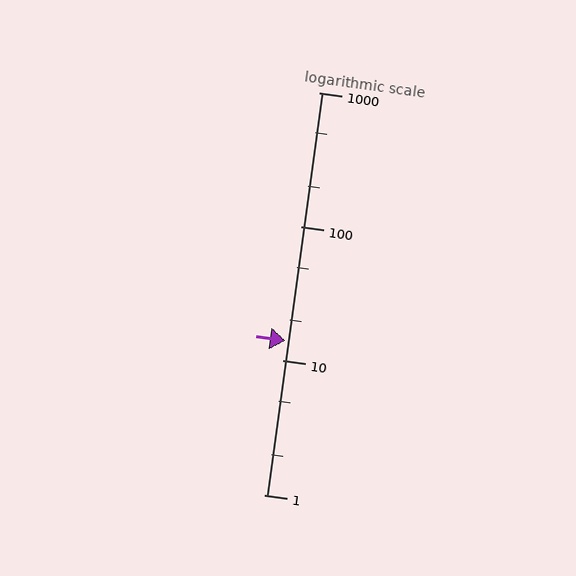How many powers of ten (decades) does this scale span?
The scale spans 3 decades, from 1 to 1000.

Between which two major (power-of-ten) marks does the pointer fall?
The pointer is between 10 and 100.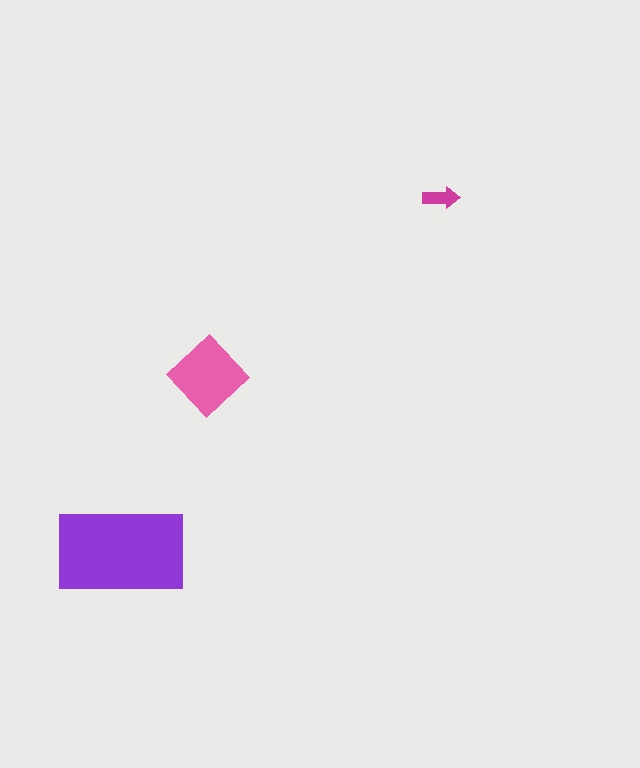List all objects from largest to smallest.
The purple rectangle, the pink diamond, the magenta arrow.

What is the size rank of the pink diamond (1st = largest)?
2nd.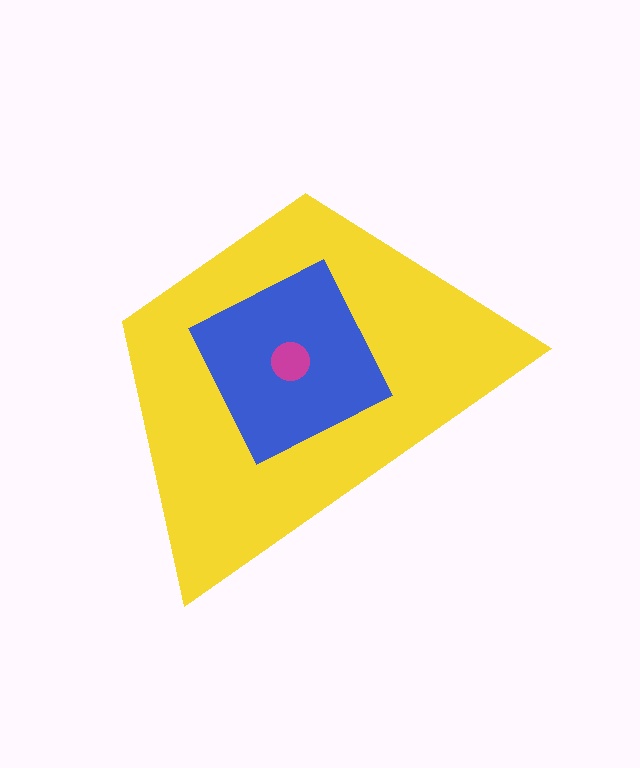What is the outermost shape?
The yellow trapezoid.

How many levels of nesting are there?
3.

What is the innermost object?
The magenta circle.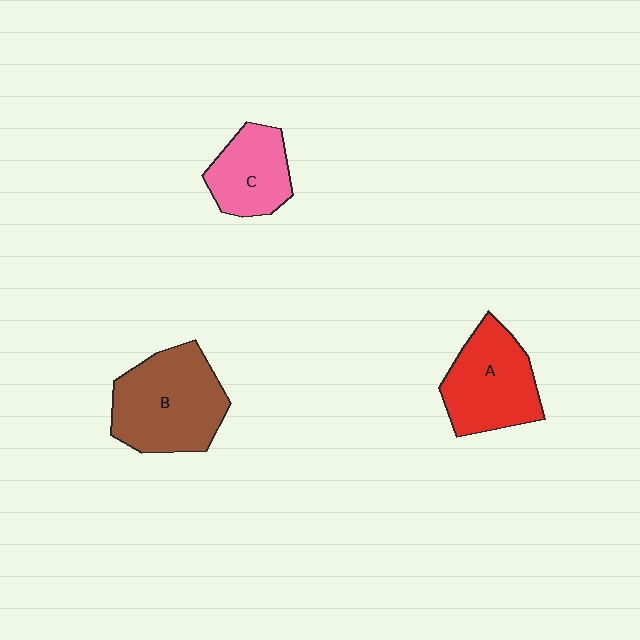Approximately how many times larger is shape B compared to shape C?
Approximately 1.6 times.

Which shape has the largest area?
Shape B (brown).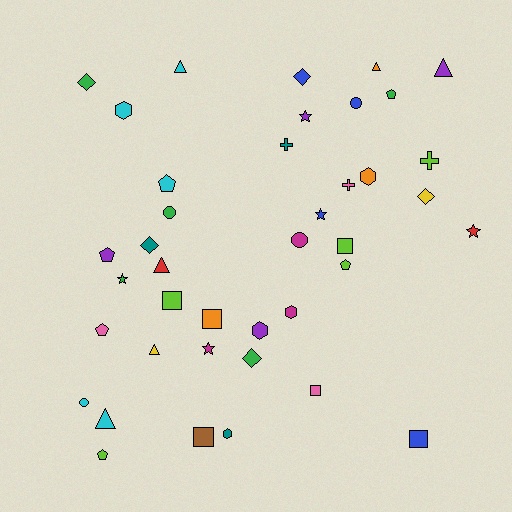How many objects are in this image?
There are 40 objects.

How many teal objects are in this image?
There are 3 teal objects.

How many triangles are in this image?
There are 6 triangles.